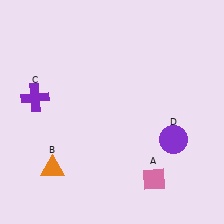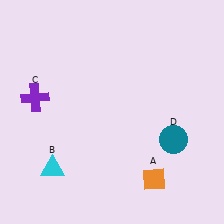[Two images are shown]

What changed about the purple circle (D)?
In Image 1, D is purple. In Image 2, it changed to teal.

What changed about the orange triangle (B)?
In Image 1, B is orange. In Image 2, it changed to cyan.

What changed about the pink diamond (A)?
In Image 1, A is pink. In Image 2, it changed to orange.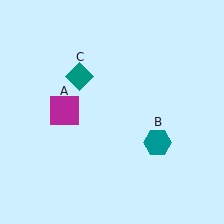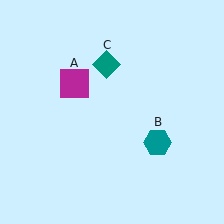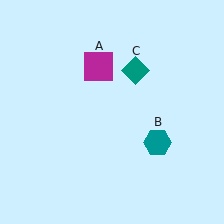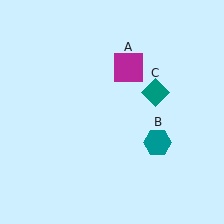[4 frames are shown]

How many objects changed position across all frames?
2 objects changed position: magenta square (object A), teal diamond (object C).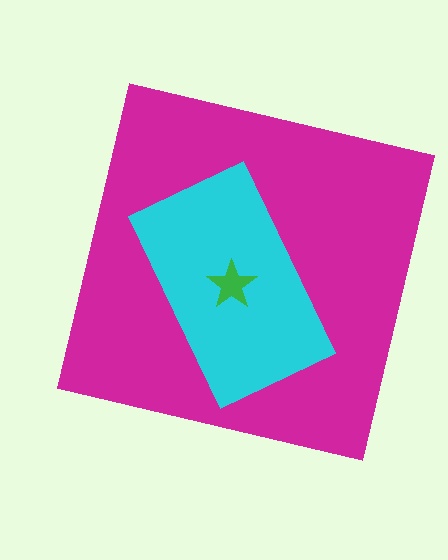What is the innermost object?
The green star.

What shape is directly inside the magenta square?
The cyan rectangle.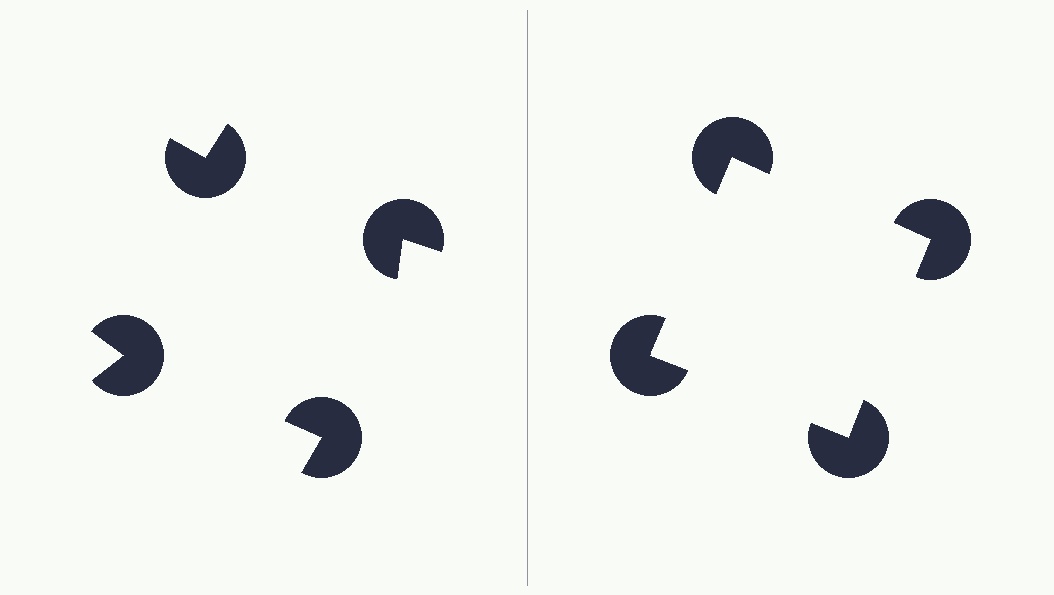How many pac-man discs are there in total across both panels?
8 — 4 on each side.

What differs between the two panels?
The pac-man discs are positioned identically on both sides; only the wedge orientations differ. On the right they align to a square; on the left they are misaligned.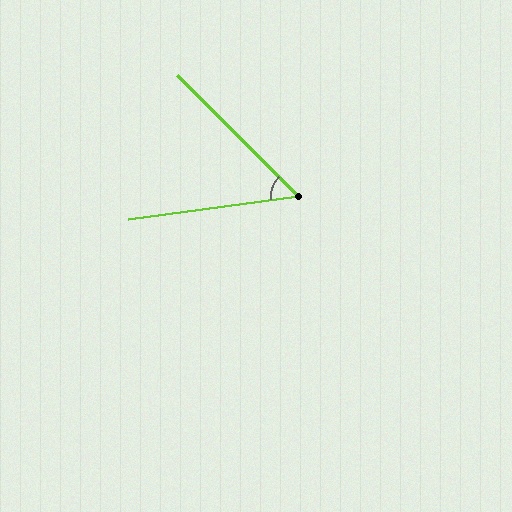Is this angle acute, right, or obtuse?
It is acute.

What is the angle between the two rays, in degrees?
Approximately 53 degrees.